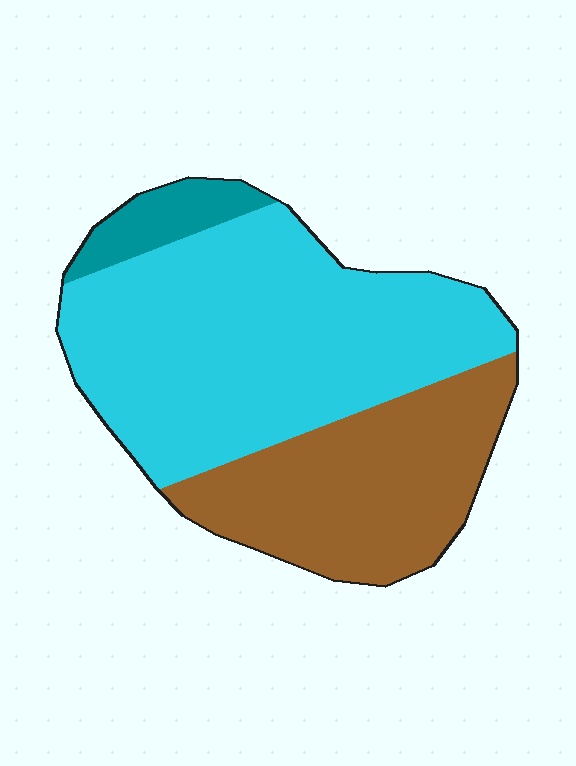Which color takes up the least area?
Teal, at roughly 5%.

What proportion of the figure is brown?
Brown takes up between a quarter and a half of the figure.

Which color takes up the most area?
Cyan, at roughly 60%.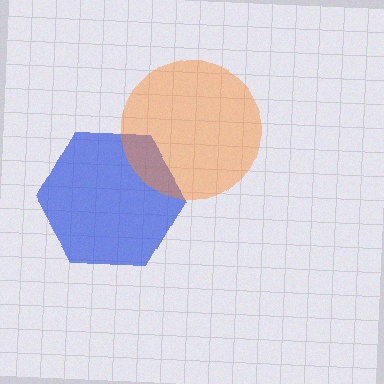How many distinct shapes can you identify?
There are 2 distinct shapes: a blue hexagon, an orange circle.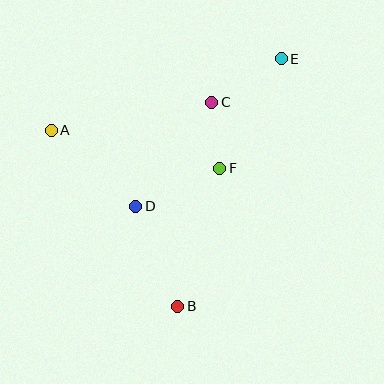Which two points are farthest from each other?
Points B and E are farthest from each other.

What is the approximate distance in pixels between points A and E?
The distance between A and E is approximately 241 pixels.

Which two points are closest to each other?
Points C and F are closest to each other.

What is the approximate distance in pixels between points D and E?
The distance between D and E is approximately 207 pixels.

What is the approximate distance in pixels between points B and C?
The distance between B and C is approximately 207 pixels.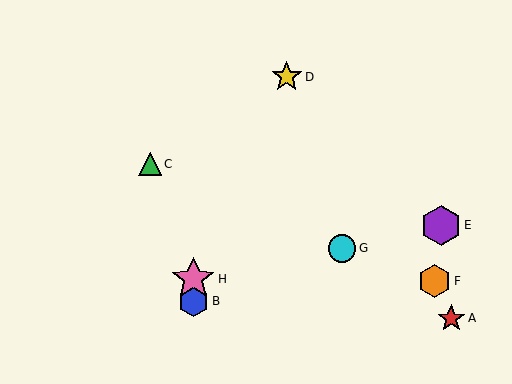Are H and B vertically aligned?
Yes, both are at x≈193.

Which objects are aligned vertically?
Objects B, H are aligned vertically.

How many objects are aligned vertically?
2 objects (B, H) are aligned vertically.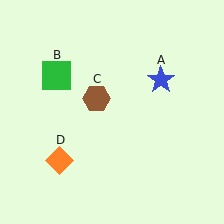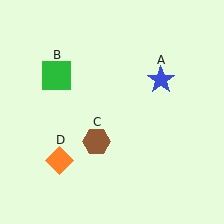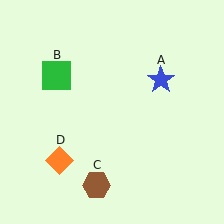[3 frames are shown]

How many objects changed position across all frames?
1 object changed position: brown hexagon (object C).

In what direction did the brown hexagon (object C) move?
The brown hexagon (object C) moved down.